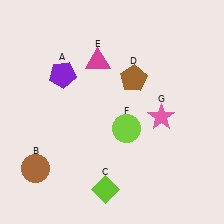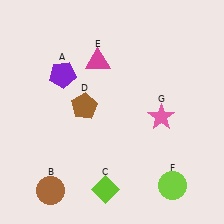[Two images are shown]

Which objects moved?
The objects that moved are: the brown circle (B), the brown pentagon (D), the lime circle (F).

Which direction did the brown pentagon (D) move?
The brown pentagon (D) moved left.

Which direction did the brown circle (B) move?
The brown circle (B) moved down.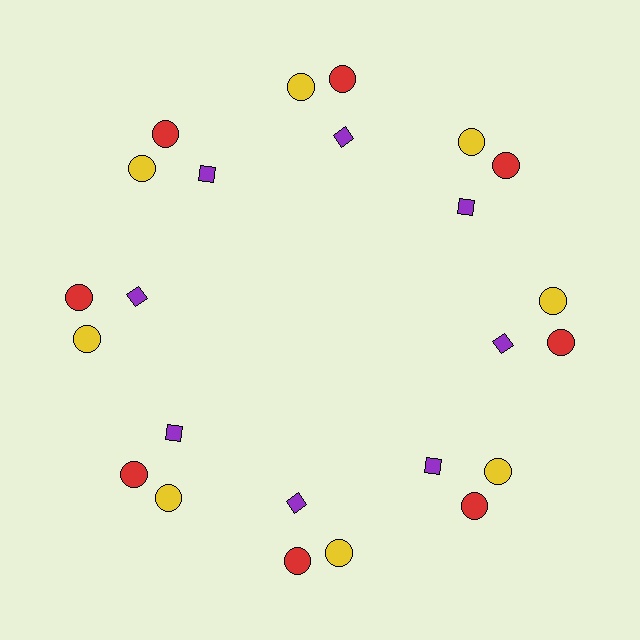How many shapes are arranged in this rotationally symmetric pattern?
There are 24 shapes, arranged in 8 groups of 3.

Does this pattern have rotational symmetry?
Yes, this pattern has 8-fold rotational symmetry. It looks the same after rotating 45 degrees around the center.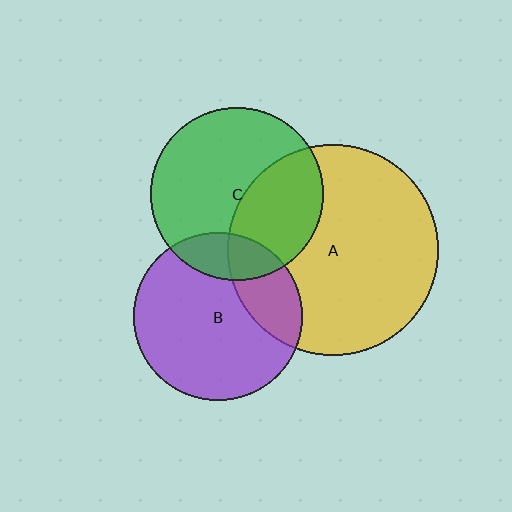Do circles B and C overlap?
Yes.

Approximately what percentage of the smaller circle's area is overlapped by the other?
Approximately 15%.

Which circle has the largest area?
Circle A (yellow).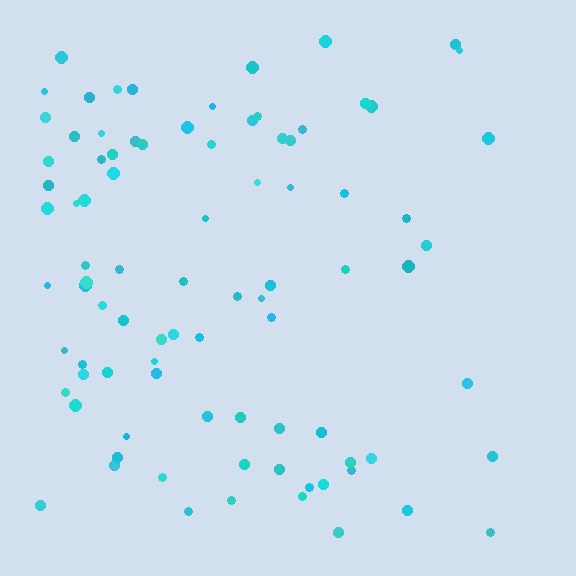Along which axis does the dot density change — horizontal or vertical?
Horizontal.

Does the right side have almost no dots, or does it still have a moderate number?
Still a moderate number, just noticeably fewer than the left.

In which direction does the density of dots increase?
From right to left, with the left side densest.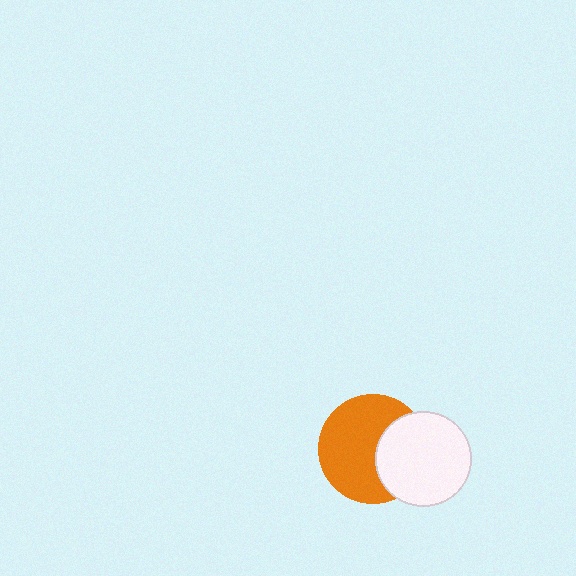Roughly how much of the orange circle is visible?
Most of it is visible (roughly 66%).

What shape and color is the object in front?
The object in front is a white circle.